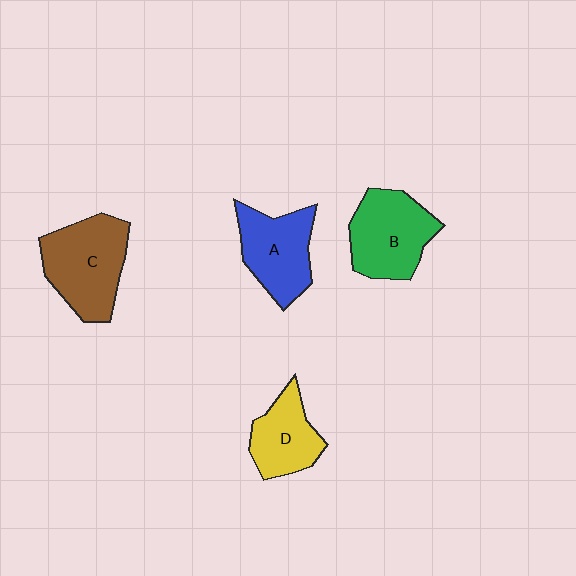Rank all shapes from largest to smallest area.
From largest to smallest: C (brown), B (green), A (blue), D (yellow).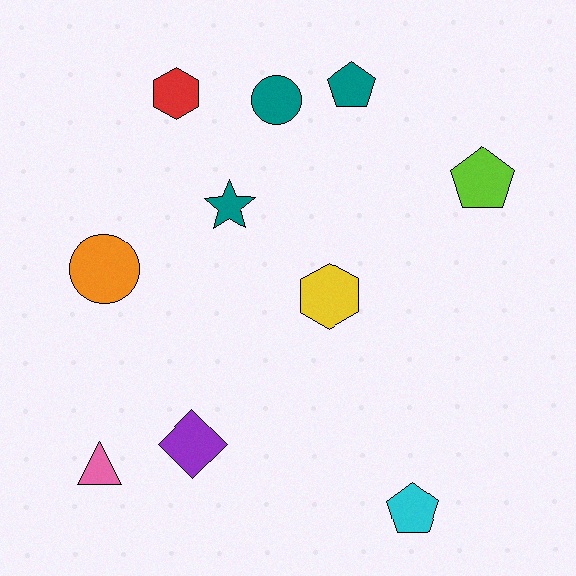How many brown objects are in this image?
There are no brown objects.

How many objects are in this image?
There are 10 objects.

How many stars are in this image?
There is 1 star.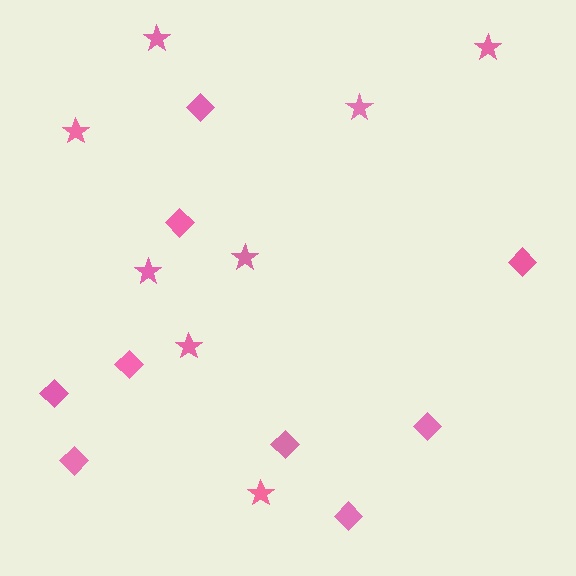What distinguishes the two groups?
There are 2 groups: one group of stars (8) and one group of diamonds (9).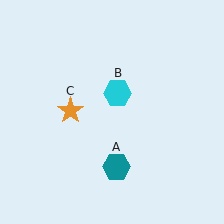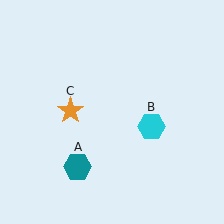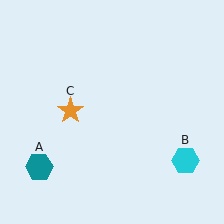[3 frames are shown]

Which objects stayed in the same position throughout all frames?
Orange star (object C) remained stationary.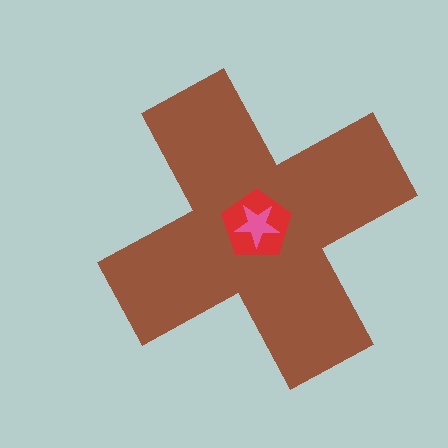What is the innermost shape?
The pink star.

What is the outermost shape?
The brown cross.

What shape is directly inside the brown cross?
The red pentagon.